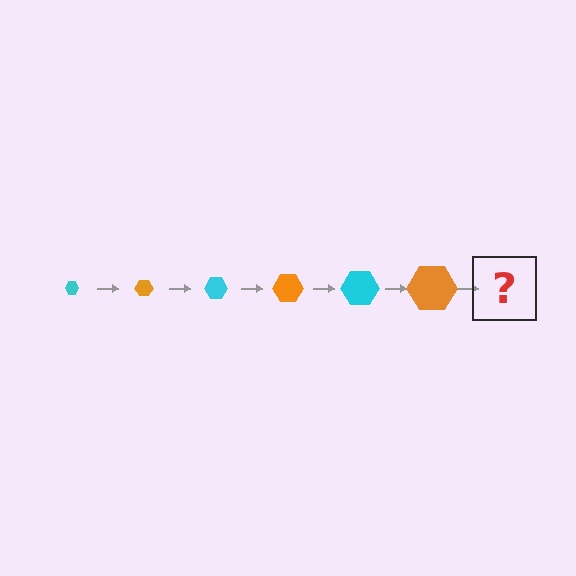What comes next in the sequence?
The next element should be a cyan hexagon, larger than the previous one.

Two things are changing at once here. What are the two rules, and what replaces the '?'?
The two rules are that the hexagon grows larger each step and the color cycles through cyan and orange. The '?' should be a cyan hexagon, larger than the previous one.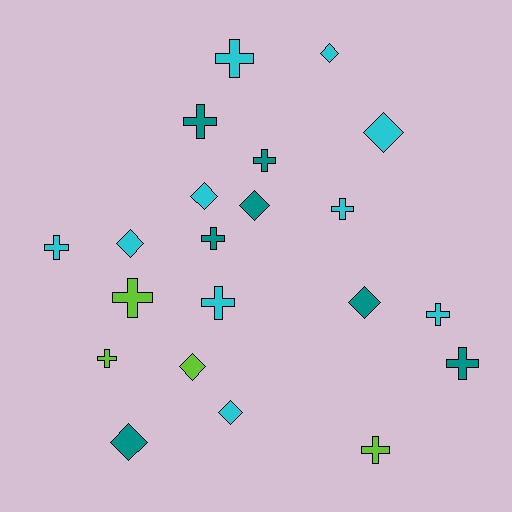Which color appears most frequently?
Cyan, with 10 objects.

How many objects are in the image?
There are 21 objects.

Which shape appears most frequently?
Cross, with 12 objects.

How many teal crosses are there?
There are 4 teal crosses.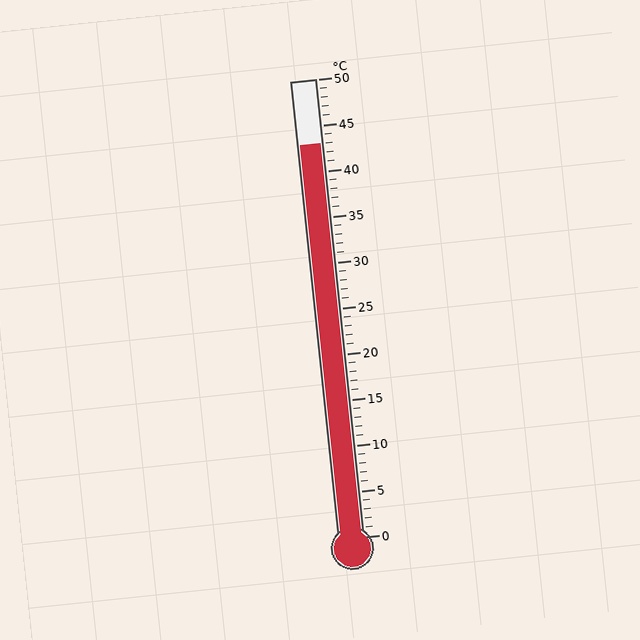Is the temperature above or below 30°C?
The temperature is above 30°C.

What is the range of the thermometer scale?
The thermometer scale ranges from 0°C to 50°C.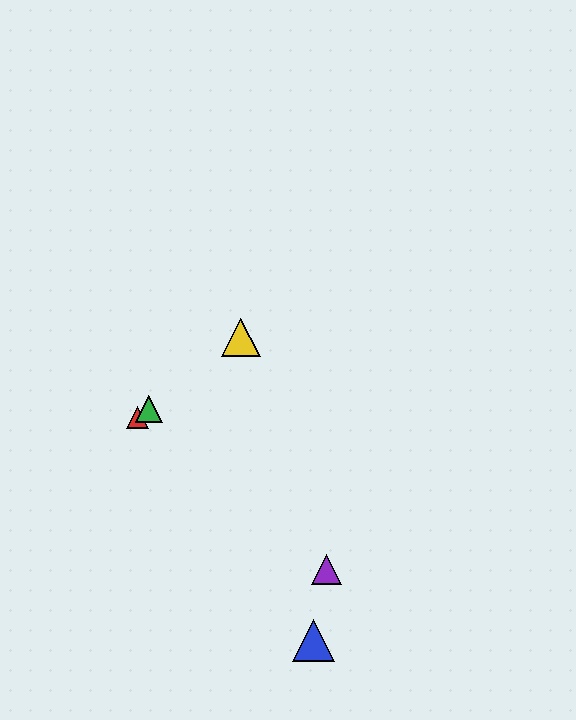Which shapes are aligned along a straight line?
The red triangle, the green triangle, the yellow triangle are aligned along a straight line.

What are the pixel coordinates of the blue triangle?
The blue triangle is at (314, 640).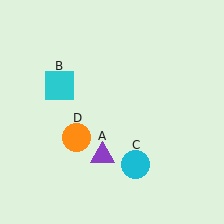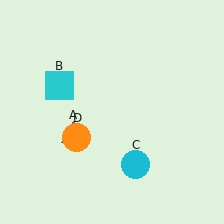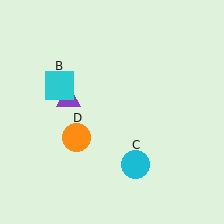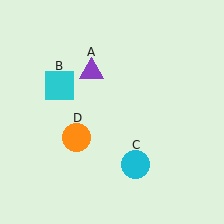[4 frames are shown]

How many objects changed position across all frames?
1 object changed position: purple triangle (object A).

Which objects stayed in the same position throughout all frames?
Cyan square (object B) and cyan circle (object C) and orange circle (object D) remained stationary.